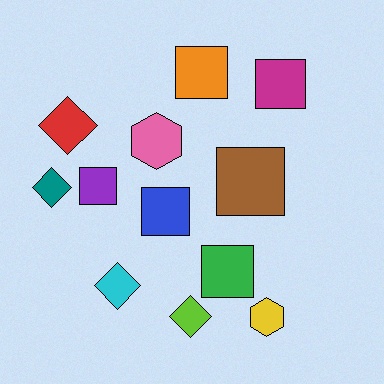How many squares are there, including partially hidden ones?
There are 6 squares.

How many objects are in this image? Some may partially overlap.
There are 12 objects.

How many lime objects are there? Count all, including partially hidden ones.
There is 1 lime object.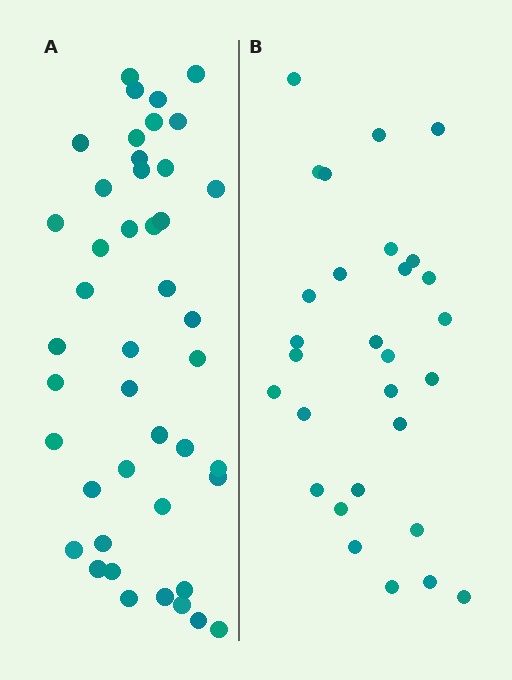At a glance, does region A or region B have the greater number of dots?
Region A (the left region) has more dots.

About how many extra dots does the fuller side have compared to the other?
Region A has approximately 15 more dots than region B.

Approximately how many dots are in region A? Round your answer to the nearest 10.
About 40 dots. (The exact count is 44, which rounds to 40.)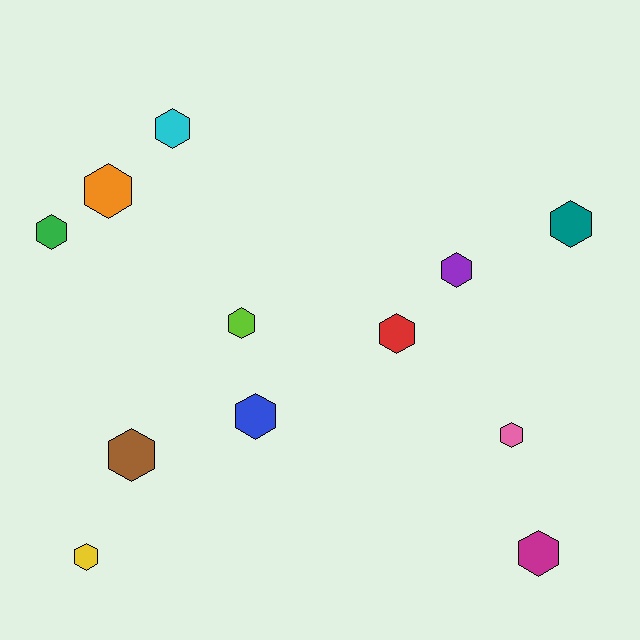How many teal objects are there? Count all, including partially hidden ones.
There is 1 teal object.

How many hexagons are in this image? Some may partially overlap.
There are 12 hexagons.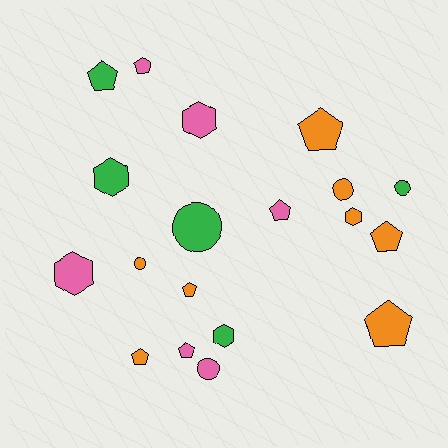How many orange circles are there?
There are 2 orange circles.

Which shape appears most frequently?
Pentagon, with 9 objects.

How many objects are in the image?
There are 19 objects.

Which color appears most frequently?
Orange, with 8 objects.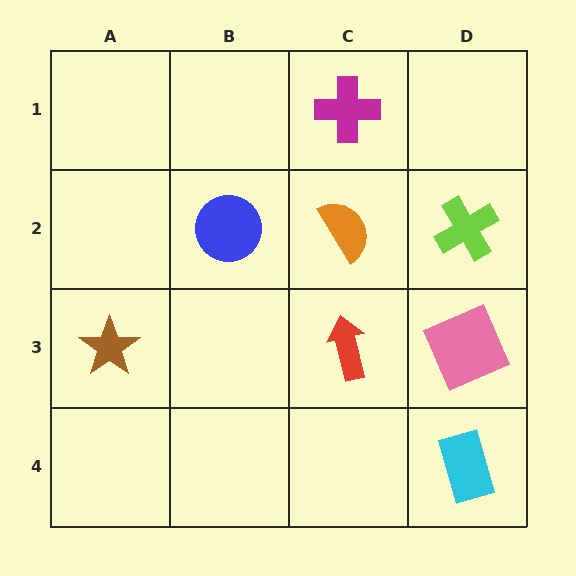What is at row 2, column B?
A blue circle.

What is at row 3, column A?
A brown star.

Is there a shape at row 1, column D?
No, that cell is empty.